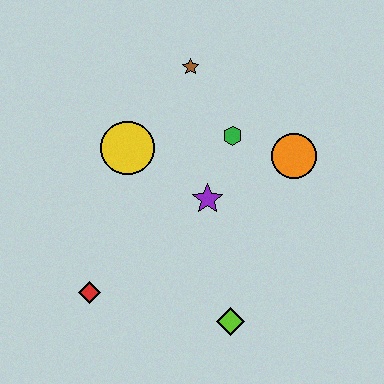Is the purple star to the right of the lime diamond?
No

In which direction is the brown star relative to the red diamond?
The brown star is above the red diamond.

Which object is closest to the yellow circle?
The purple star is closest to the yellow circle.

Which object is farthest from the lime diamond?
The brown star is farthest from the lime diamond.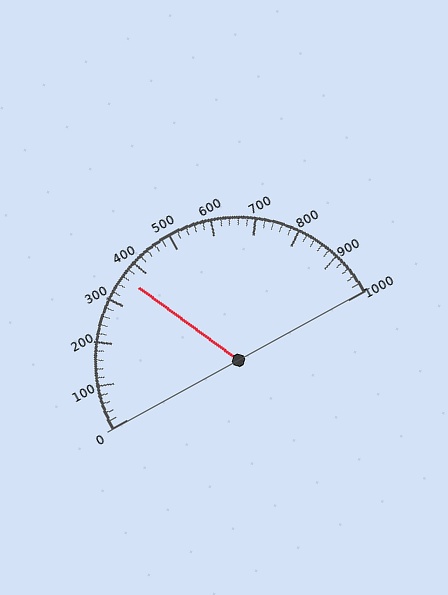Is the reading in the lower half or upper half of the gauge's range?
The reading is in the lower half of the range (0 to 1000).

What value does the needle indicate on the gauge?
The needle indicates approximately 360.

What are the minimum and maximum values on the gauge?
The gauge ranges from 0 to 1000.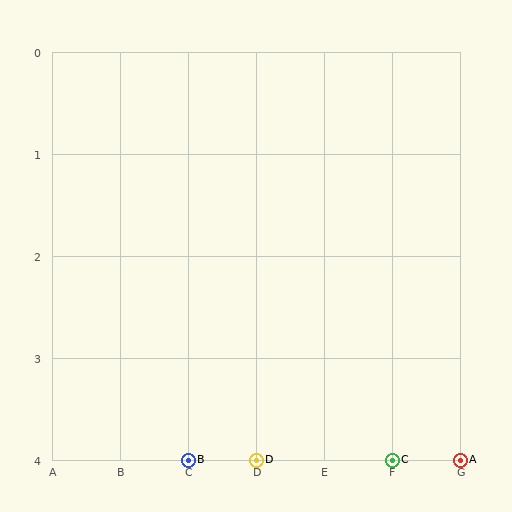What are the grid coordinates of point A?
Point A is at grid coordinates (G, 4).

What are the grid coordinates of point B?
Point B is at grid coordinates (C, 4).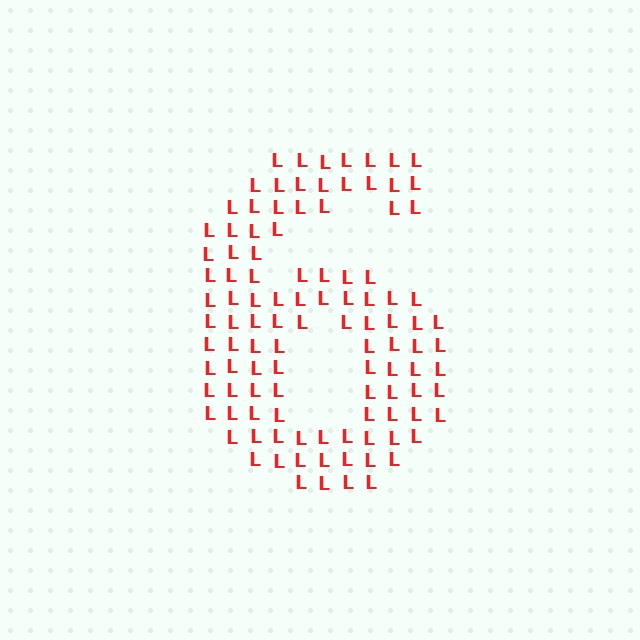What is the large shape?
The large shape is the digit 6.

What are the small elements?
The small elements are letter L's.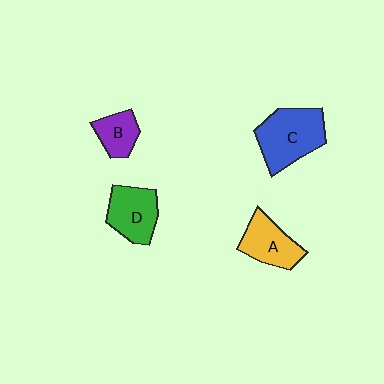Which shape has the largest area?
Shape C (blue).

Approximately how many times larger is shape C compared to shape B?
Approximately 2.1 times.